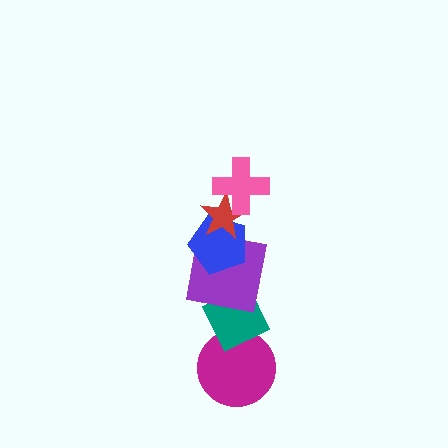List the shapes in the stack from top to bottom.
From top to bottom: the pink cross, the red star, the blue pentagon, the purple square, the teal diamond, the magenta circle.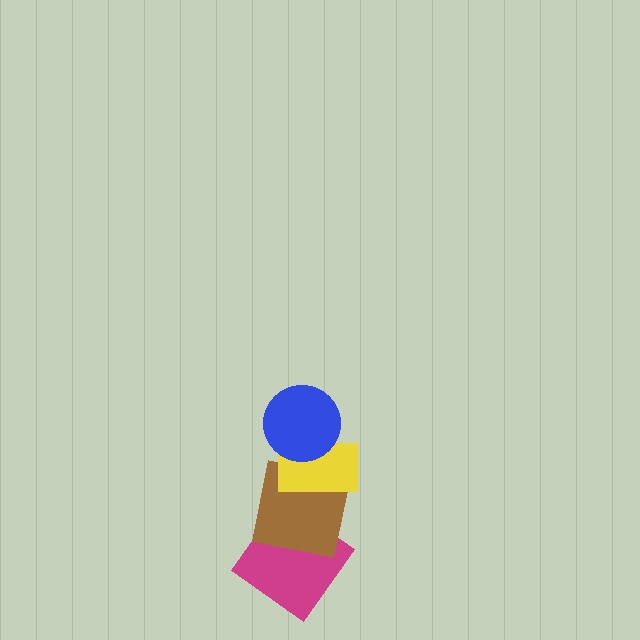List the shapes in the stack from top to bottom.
From top to bottom: the blue circle, the yellow rectangle, the brown square, the magenta diamond.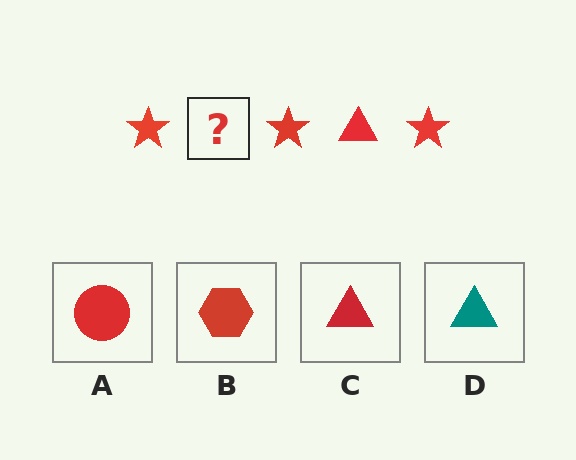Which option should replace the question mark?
Option C.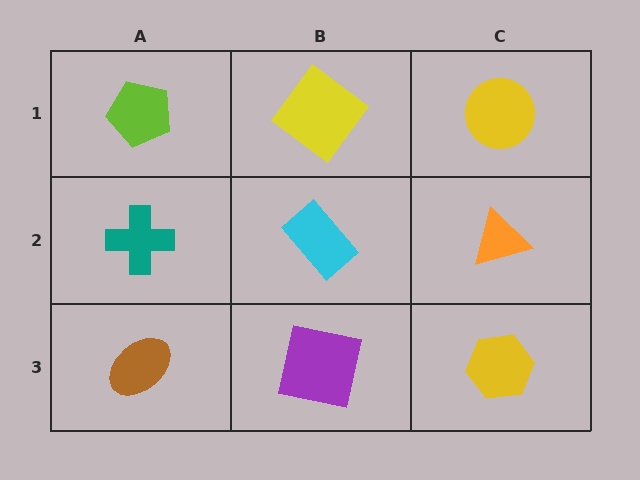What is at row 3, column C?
A yellow hexagon.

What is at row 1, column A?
A lime pentagon.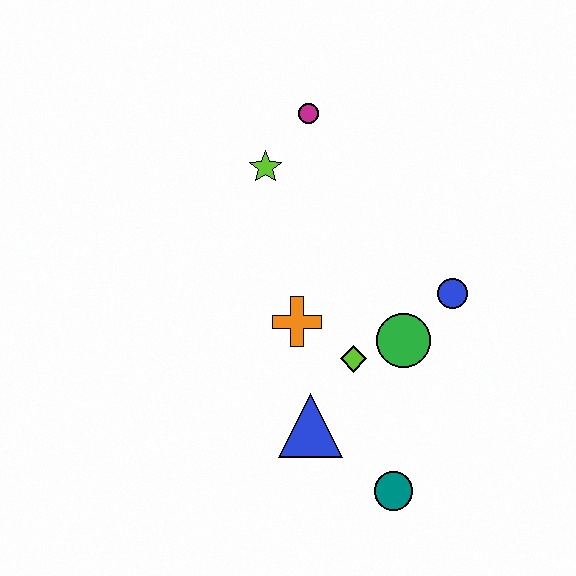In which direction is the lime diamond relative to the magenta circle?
The lime diamond is below the magenta circle.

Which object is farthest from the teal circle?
The magenta circle is farthest from the teal circle.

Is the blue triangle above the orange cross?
No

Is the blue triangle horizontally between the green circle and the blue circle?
No